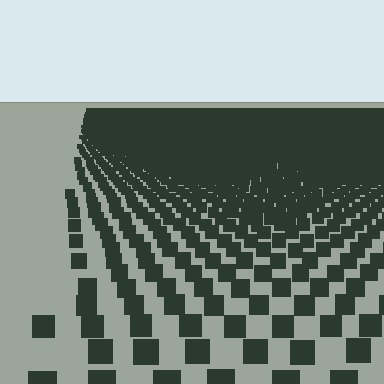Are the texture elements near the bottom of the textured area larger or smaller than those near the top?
Larger. Near the bottom, elements are closer to the viewer and appear at a bigger on-screen size.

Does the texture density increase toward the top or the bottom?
Density increases toward the top.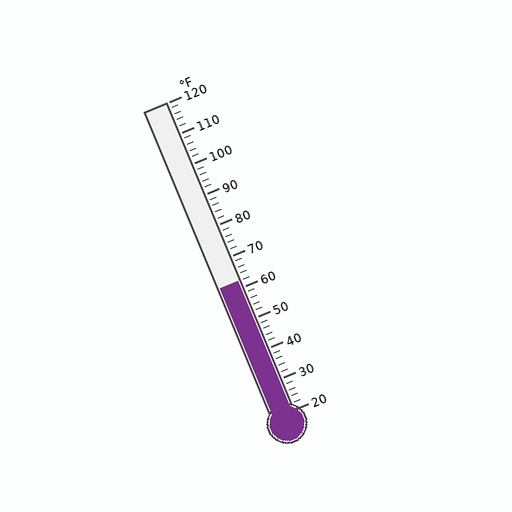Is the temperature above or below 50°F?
The temperature is above 50°F.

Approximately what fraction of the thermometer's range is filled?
The thermometer is filled to approximately 40% of its range.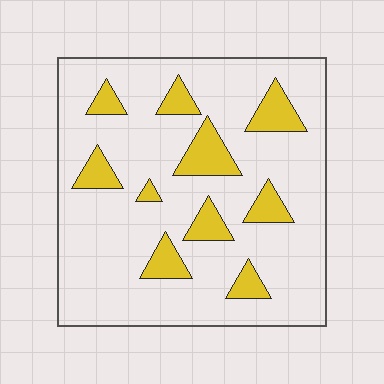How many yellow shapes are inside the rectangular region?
10.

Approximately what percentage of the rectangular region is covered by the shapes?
Approximately 15%.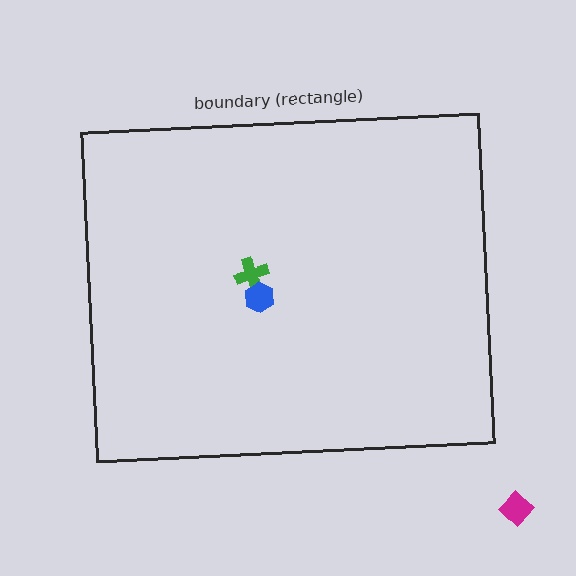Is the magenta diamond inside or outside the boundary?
Outside.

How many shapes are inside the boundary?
2 inside, 1 outside.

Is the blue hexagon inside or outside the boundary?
Inside.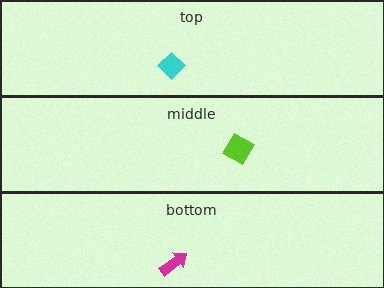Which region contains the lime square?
The middle region.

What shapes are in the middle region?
The lime square.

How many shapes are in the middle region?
1.